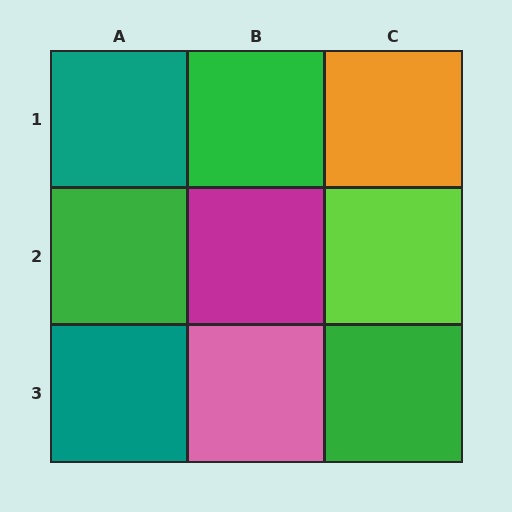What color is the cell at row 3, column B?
Pink.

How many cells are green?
3 cells are green.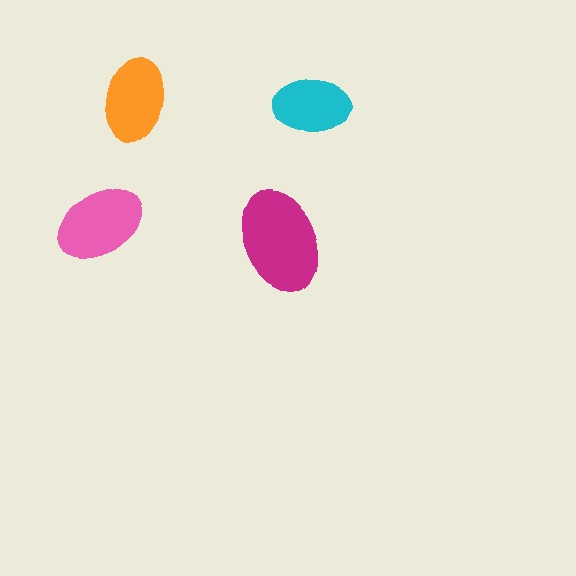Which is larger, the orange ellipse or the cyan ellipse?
The orange one.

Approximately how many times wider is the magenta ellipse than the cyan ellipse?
About 1.5 times wider.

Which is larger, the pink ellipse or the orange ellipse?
The pink one.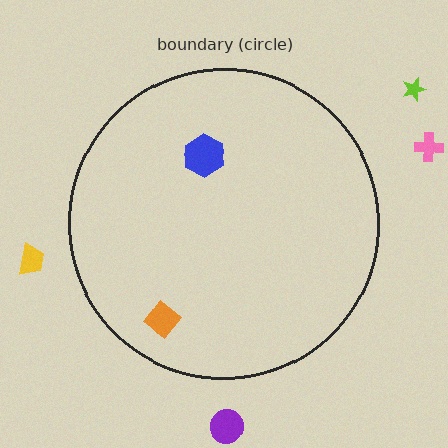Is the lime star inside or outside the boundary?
Outside.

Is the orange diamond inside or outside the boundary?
Inside.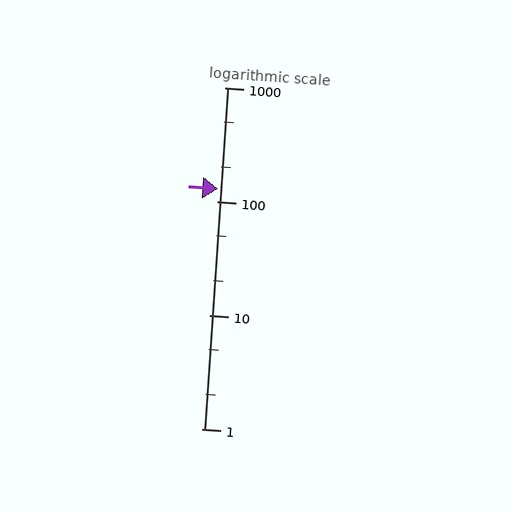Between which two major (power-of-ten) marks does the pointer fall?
The pointer is between 100 and 1000.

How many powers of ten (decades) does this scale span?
The scale spans 3 decades, from 1 to 1000.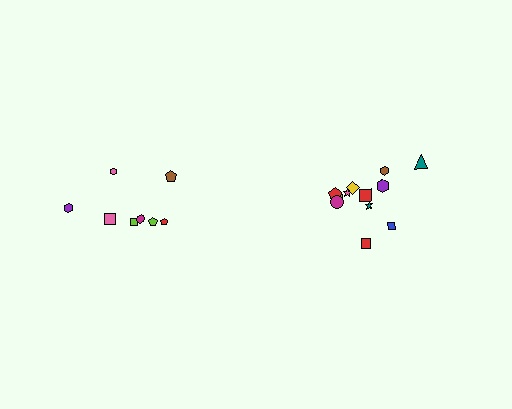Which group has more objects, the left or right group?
The right group.